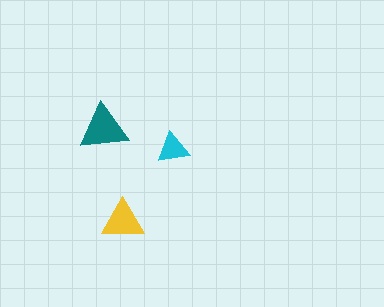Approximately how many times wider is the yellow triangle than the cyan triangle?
About 1.5 times wider.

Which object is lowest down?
The yellow triangle is bottommost.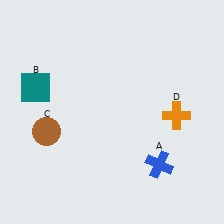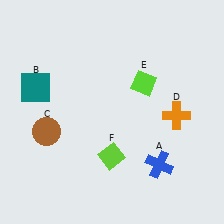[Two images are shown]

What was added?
A lime diamond (E), a lime diamond (F) were added in Image 2.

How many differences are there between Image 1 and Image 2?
There are 2 differences between the two images.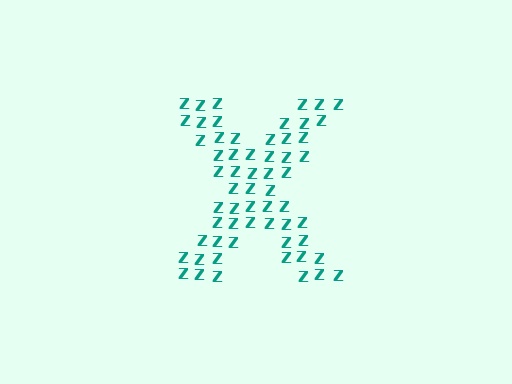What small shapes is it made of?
It is made of small letter Z's.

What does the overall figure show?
The overall figure shows the letter X.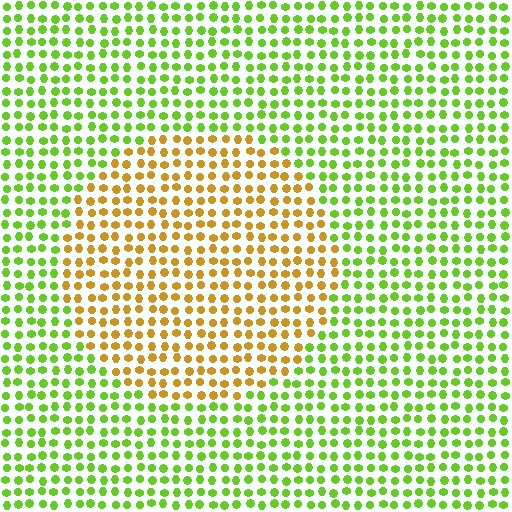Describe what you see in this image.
The image is filled with small lime elements in a uniform arrangement. A circle-shaped region is visible where the elements are tinted to a slightly different hue, forming a subtle color boundary.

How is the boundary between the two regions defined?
The boundary is defined purely by a slight shift in hue (about 56 degrees). Spacing, size, and orientation are identical on both sides.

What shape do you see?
I see a circle.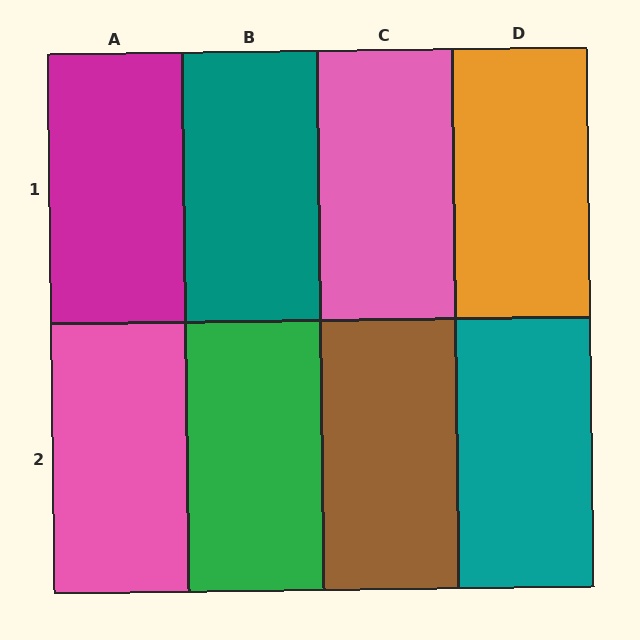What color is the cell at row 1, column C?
Pink.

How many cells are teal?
2 cells are teal.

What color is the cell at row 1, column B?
Teal.